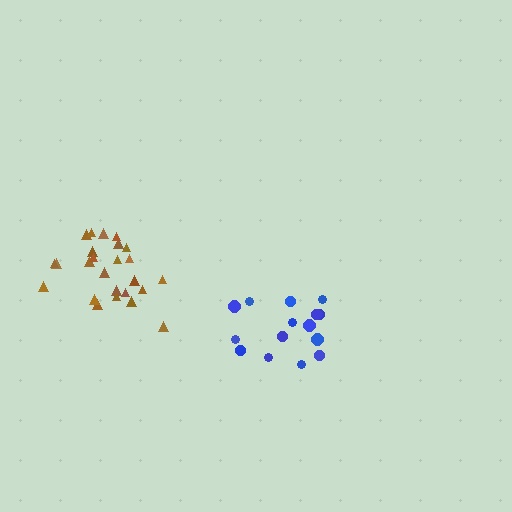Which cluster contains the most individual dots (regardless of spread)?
Brown (25).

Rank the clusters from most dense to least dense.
brown, blue.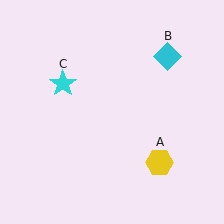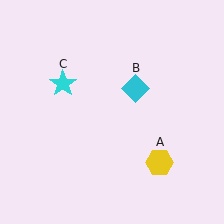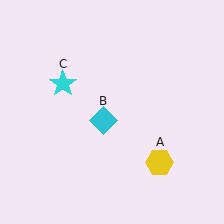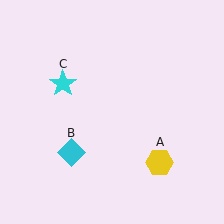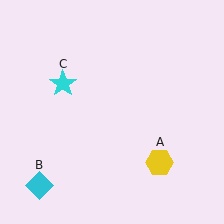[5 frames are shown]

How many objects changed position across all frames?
1 object changed position: cyan diamond (object B).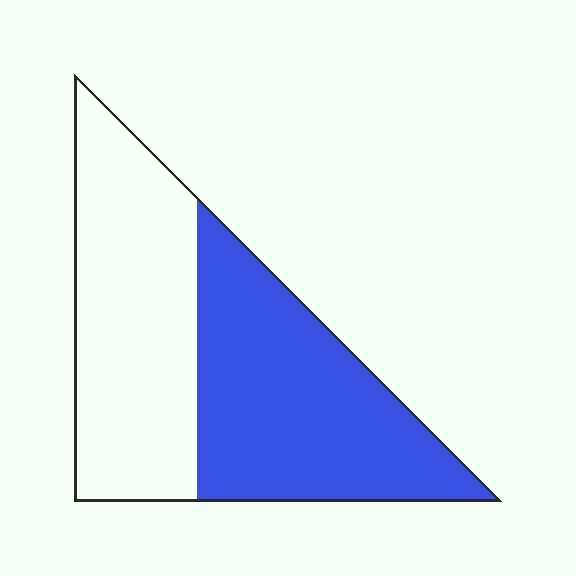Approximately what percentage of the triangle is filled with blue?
Approximately 50%.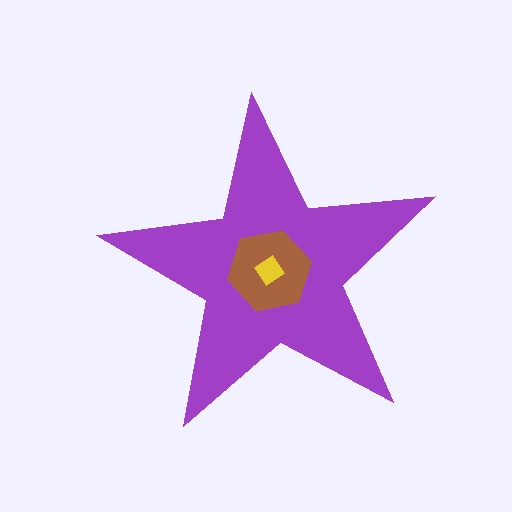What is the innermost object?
The yellow diamond.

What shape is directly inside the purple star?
The brown hexagon.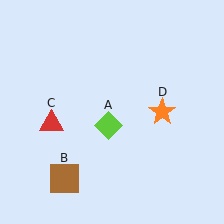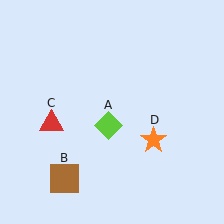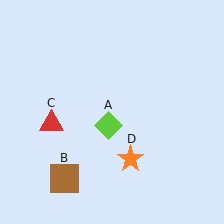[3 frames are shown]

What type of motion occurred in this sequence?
The orange star (object D) rotated clockwise around the center of the scene.